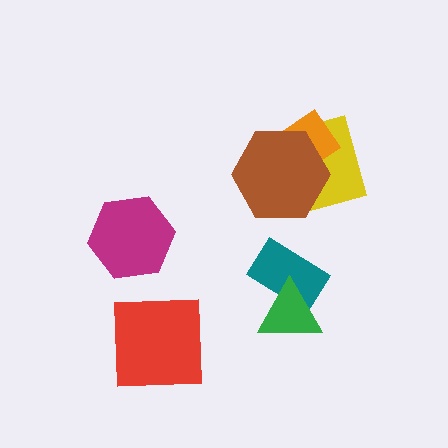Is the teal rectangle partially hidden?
Yes, it is partially covered by another shape.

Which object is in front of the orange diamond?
The brown hexagon is in front of the orange diamond.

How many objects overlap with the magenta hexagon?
0 objects overlap with the magenta hexagon.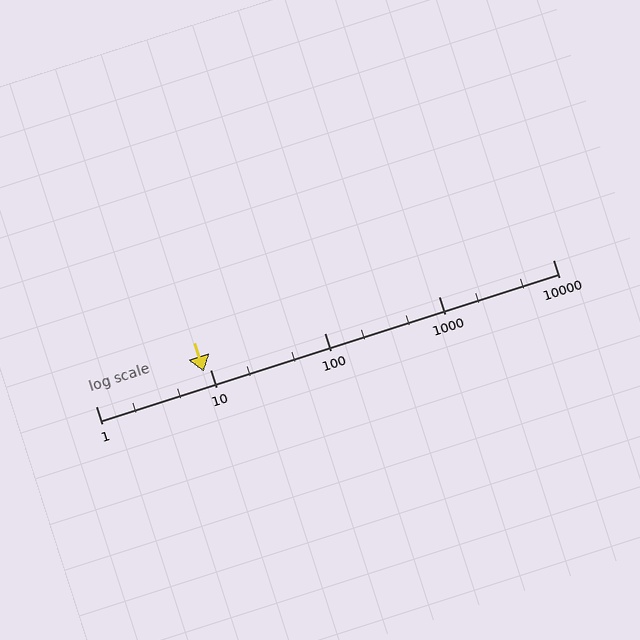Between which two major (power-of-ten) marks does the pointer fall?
The pointer is between 1 and 10.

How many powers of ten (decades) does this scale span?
The scale spans 4 decades, from 1 to 10000.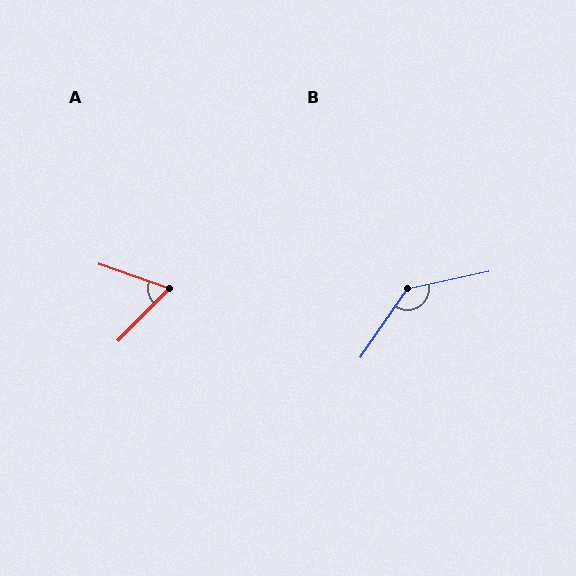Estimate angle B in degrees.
Approximately 136 degrees.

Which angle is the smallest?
A, at approximately 65 degrees.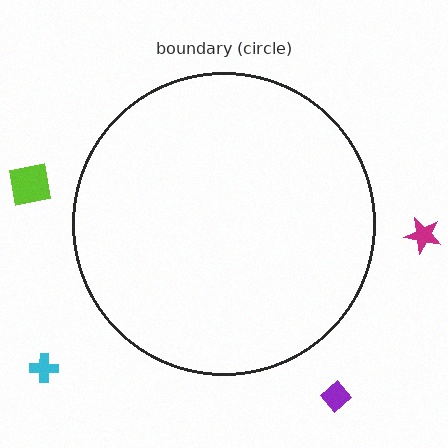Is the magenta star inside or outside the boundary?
Outside.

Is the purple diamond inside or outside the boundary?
Outside.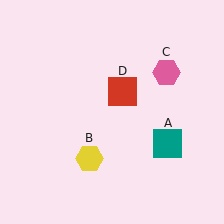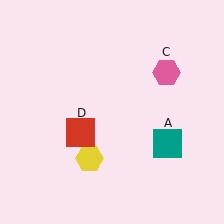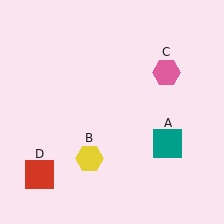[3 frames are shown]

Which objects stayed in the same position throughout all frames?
Teal square (object A) and yellow hexagon (object B) and pink hexagon (object C) remained stationary.